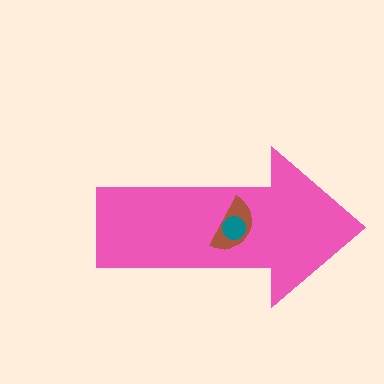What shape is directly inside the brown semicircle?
The teal circle.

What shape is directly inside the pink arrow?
The brown semicircle.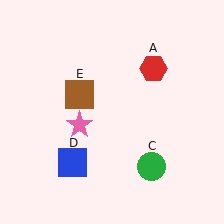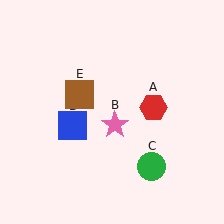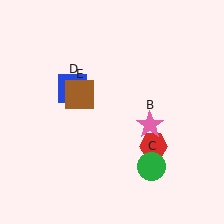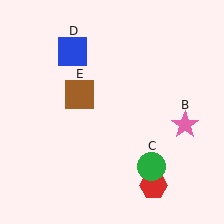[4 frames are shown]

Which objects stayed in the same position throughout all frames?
Green circle (object C) and brown square (object E) remained stationary.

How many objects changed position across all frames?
3 objects changed position: red hexagon (object A), pink star (object B), blue square (object D).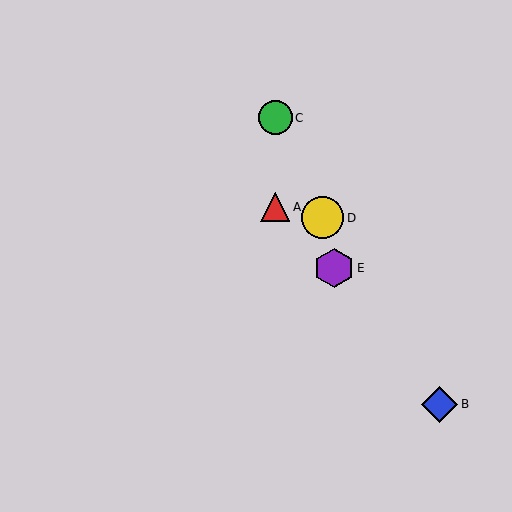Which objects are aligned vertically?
Objects A, C are aligned vertically.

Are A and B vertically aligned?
No, A is at x≈275 and B is at x≈440.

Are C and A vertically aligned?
Yes, both are at x≈275.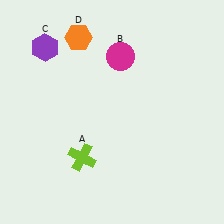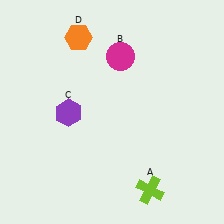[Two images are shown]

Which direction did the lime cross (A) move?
The lime cross (A) moved right.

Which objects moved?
The objects that moved are: the lime cross (A), the purple hexagon (C).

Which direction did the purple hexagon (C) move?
The purple hexagon (C) moved down.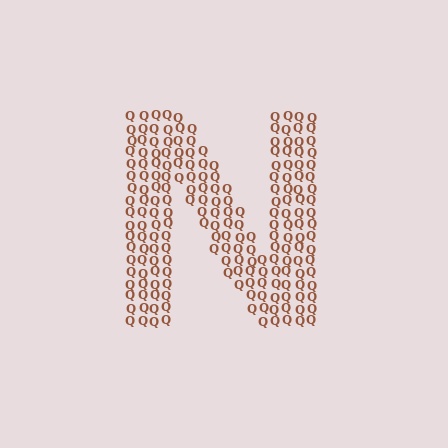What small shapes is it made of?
It is made of small letter Q's.